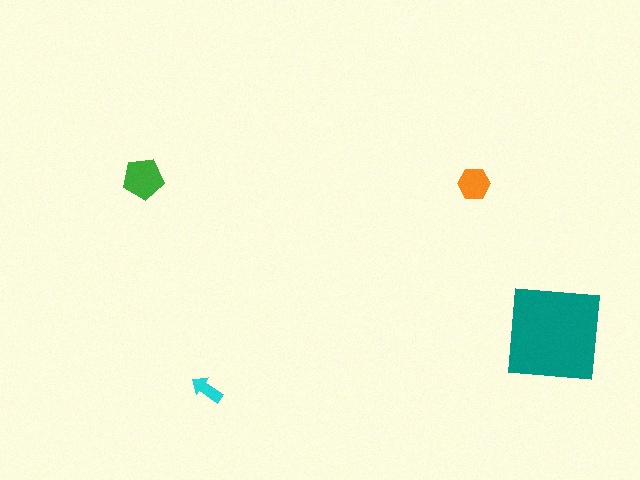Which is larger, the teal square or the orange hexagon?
The teal square.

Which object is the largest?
The teal square.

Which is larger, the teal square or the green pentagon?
The teal square.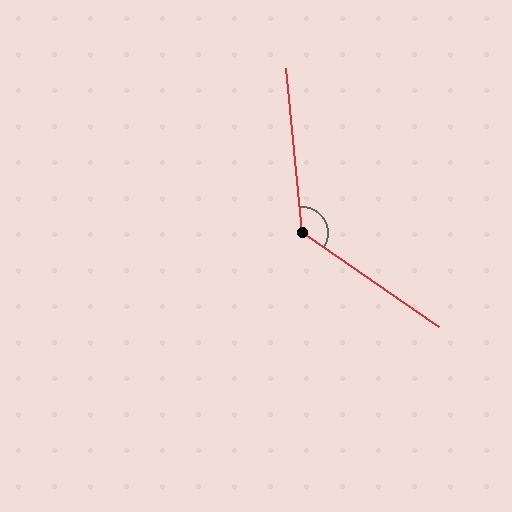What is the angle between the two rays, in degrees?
Approximately 130 degrees.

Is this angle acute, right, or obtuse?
It is obtuse.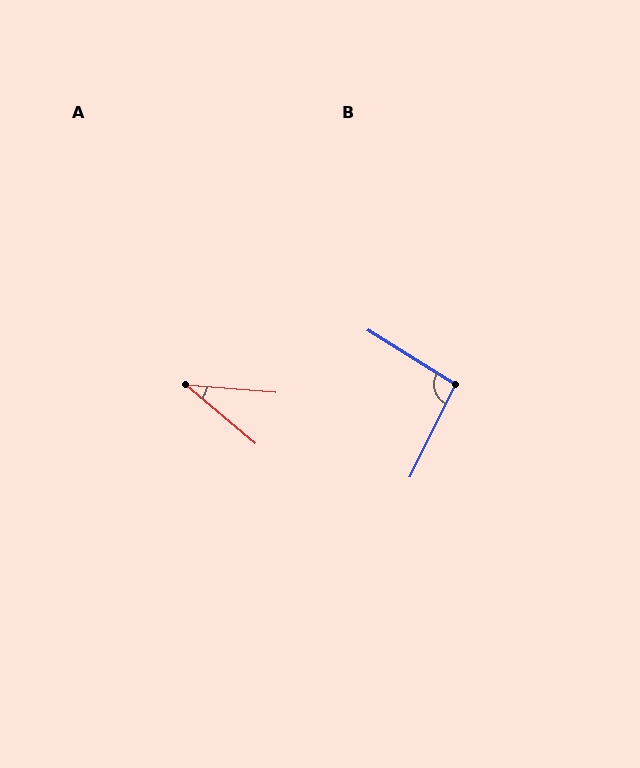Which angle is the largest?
B, at approximately 96 degrees.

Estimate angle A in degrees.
Approximately 35 degrees.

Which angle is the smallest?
A, at approximately 35 degrees.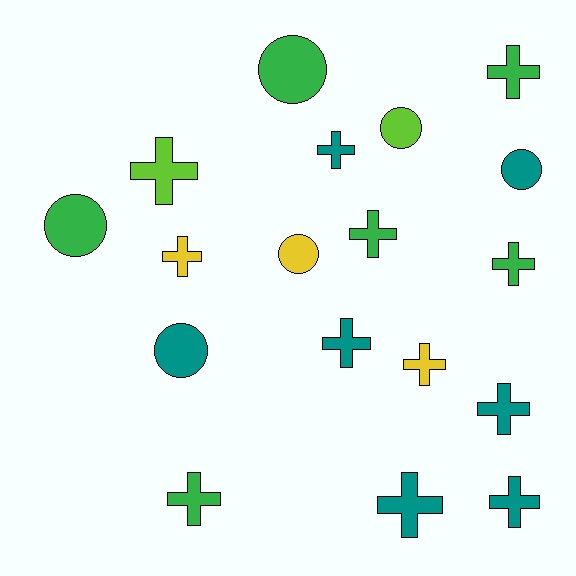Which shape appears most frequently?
Cross, with 12 objects.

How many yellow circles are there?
There is 1 yellow circle.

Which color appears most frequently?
Teal, with 7 objects.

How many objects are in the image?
There are 18 objects.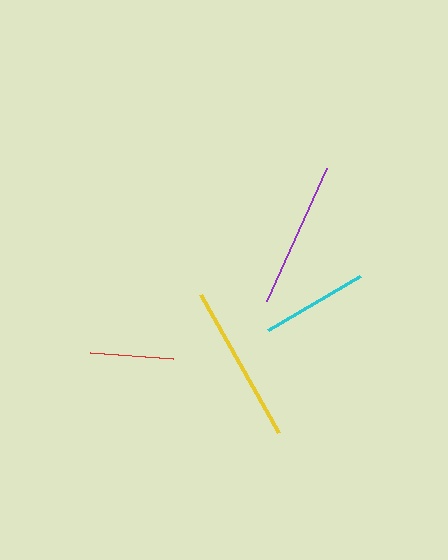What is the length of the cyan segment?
The cyan segment is approximately 107 pixels long.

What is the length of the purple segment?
The purple segment is approximately 146 pixels long.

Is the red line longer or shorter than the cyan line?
The cyan line is longer than the red line.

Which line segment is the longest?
The yellow line is the longest at approximately 158 pixels.